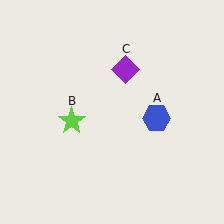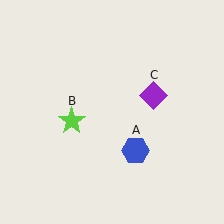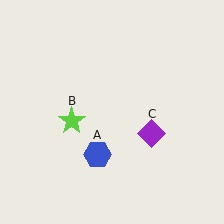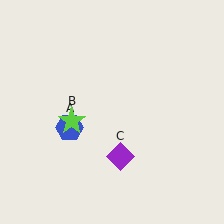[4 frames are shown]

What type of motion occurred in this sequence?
The blue hexagon (object A), purple diamond (object C) rotated clockwise around the center of the scene.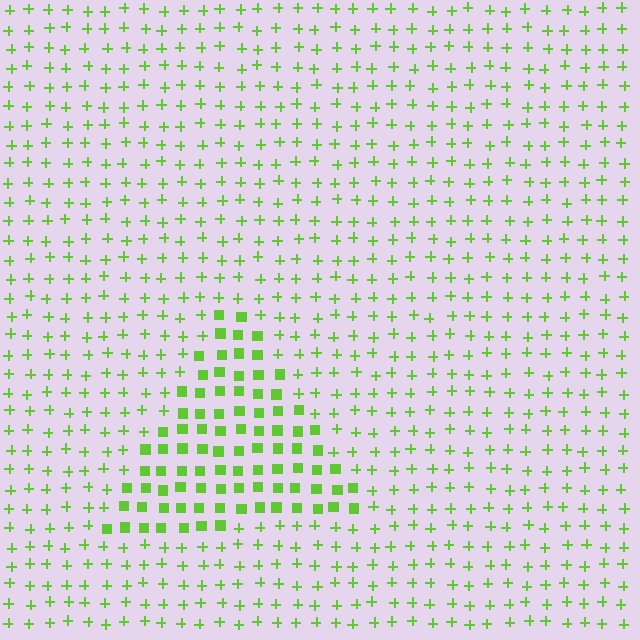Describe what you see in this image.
The image is filled with small lime elements arranged in a uniform grid. A triangle-shaped region contains squares, while the surrounding area contains plus signs. The boundary is defined purely by the change in element shape.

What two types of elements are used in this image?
The image uses squares inside the triangle region and plus signs outside it.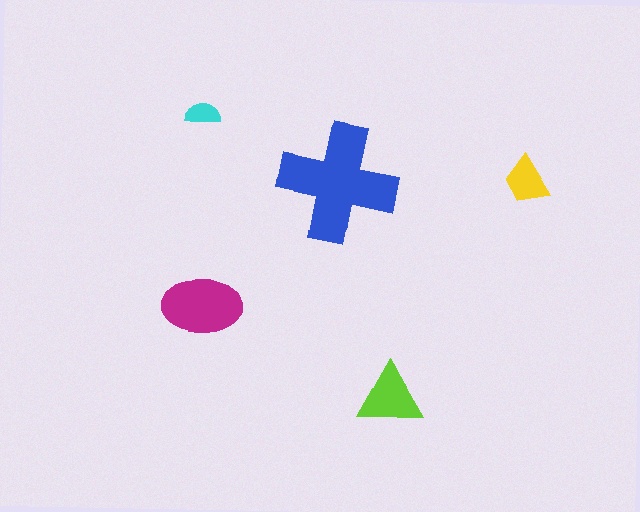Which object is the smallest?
The cyan semicircle.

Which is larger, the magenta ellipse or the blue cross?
The blue cross.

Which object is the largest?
The blue cross.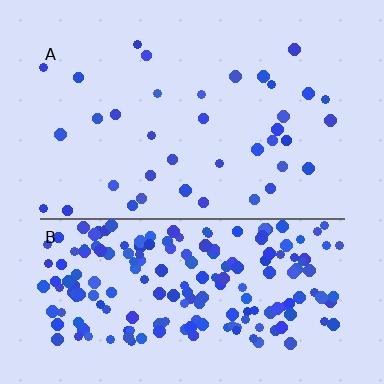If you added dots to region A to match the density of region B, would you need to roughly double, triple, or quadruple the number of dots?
Approximately quadruple.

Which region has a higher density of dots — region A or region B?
B (the bottom).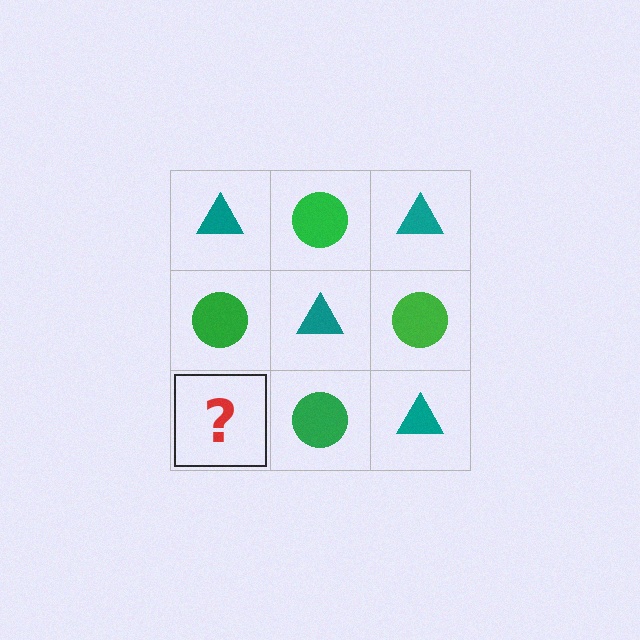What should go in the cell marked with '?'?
The missing cell should contain a teal triangle.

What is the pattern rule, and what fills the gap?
The rule is that it alternates teal triangle and green circle in a checkerboard pattern. The gap should be filled with a teal triangle.